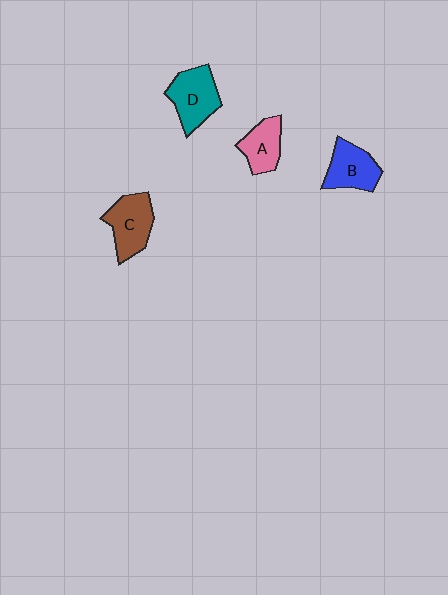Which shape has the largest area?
Shape D (teal).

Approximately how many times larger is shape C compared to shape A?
Approximately 1.3 times.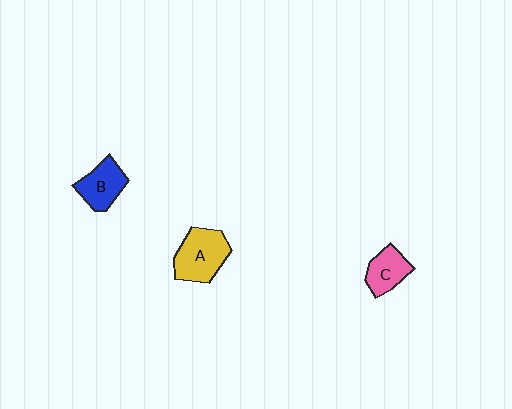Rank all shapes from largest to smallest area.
From largest to smallest: A (yellow), B (blue), C (pink).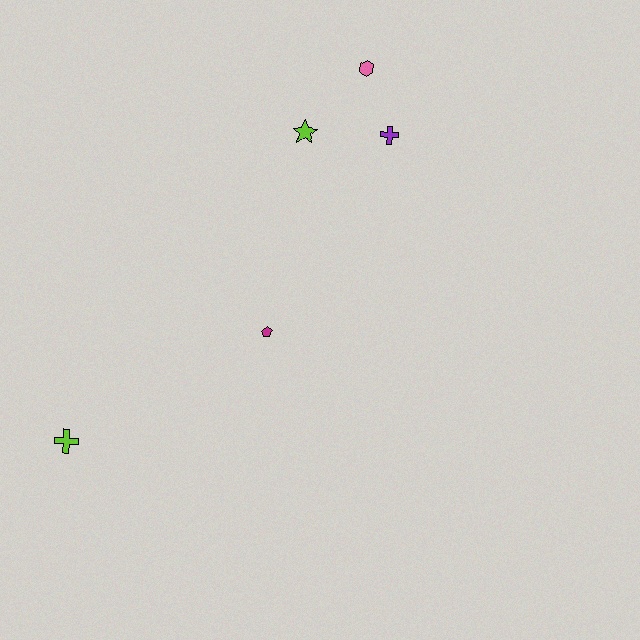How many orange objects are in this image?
There are no orange objects.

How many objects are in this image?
There are 5 objects.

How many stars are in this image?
There is 1 star.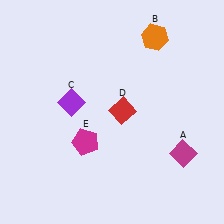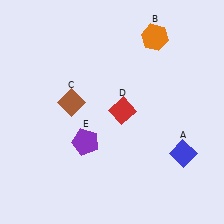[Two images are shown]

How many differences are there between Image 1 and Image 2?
There are 3 differences between the two images.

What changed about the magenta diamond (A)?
In Image 1, A is magenta. In Image 2, it changed to blue.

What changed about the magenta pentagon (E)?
In Image 1, E is magenta. In Image 2, it changed to purple.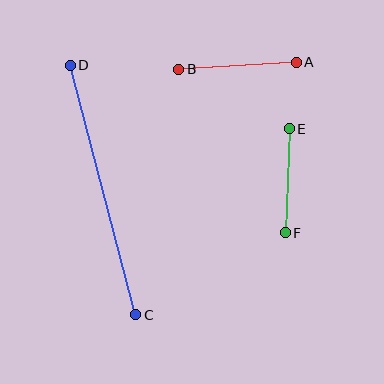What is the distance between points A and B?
The distance is approximately 117 pixels.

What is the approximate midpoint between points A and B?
The midpoint is at approximately (238, 66) pixels.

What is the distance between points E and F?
The distance is approximately 104 pixels.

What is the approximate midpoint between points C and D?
The midpoint is at approximately (103, 190) pixels.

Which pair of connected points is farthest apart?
Points C and D are farthest apart.